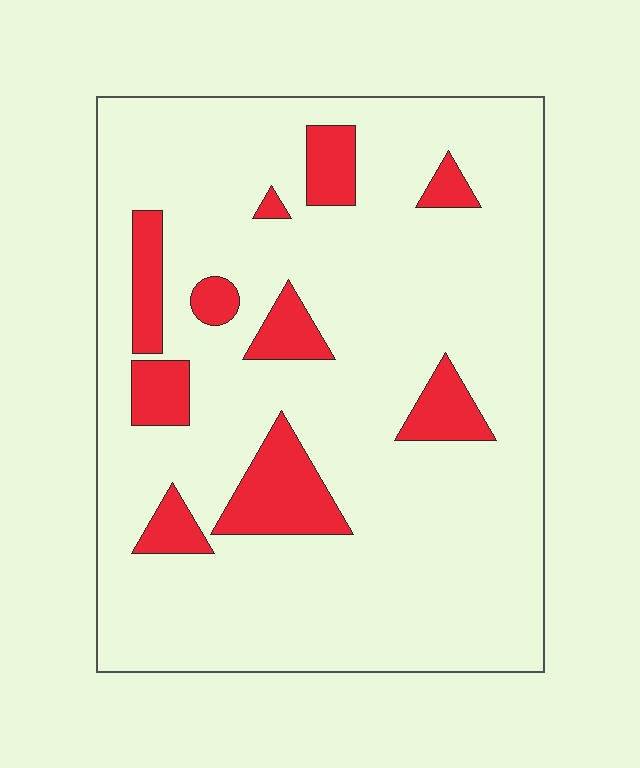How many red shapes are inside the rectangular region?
10.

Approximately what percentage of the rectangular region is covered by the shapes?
Approximately 15%.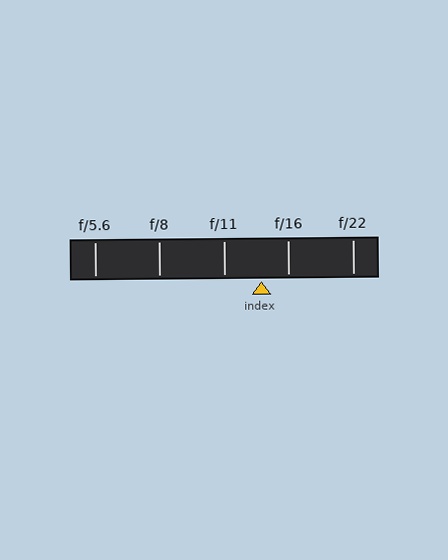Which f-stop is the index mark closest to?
The index mark is closest to f/16.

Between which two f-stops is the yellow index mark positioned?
The index mark is between f/11 and f/16.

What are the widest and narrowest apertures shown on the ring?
The widest aperture shown is f/5.6 and the narrowest is f/22.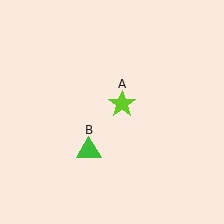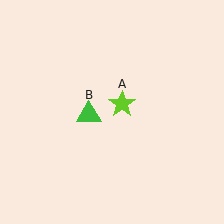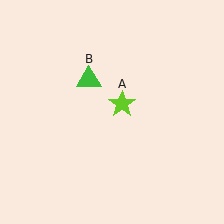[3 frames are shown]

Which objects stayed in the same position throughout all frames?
Lime star (object A) remained stationary.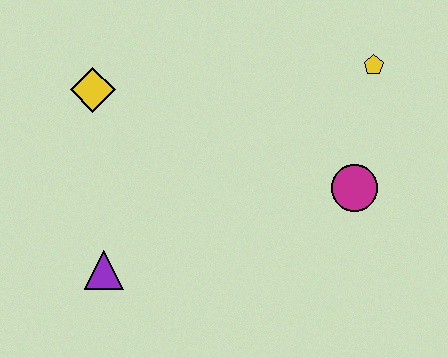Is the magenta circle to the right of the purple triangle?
Yes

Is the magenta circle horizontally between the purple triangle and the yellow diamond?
No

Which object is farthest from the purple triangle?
The yellow pentagon is farthest from the purple triangle.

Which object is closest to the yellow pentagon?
The magenta circle is closest to the yellow pentagon.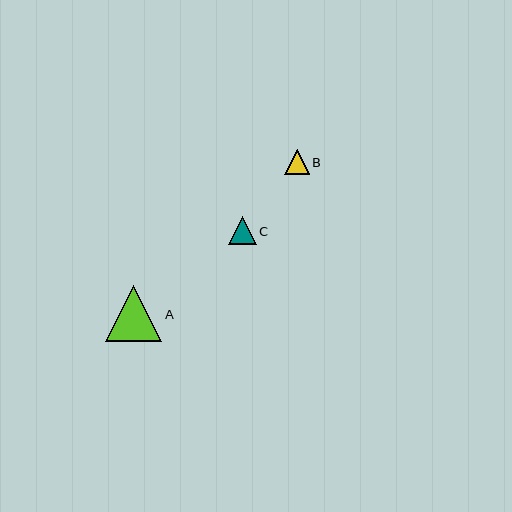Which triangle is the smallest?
Triangle B is the smallest with a size of approximately 25 pixels.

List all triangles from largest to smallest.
From largest to smallest: A, C, B.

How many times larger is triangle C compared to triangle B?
Triangle C is approximately 1.1 times the size of triangle B.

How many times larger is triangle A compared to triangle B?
Triangle A is approximately 2.3 times the size of triangle B.